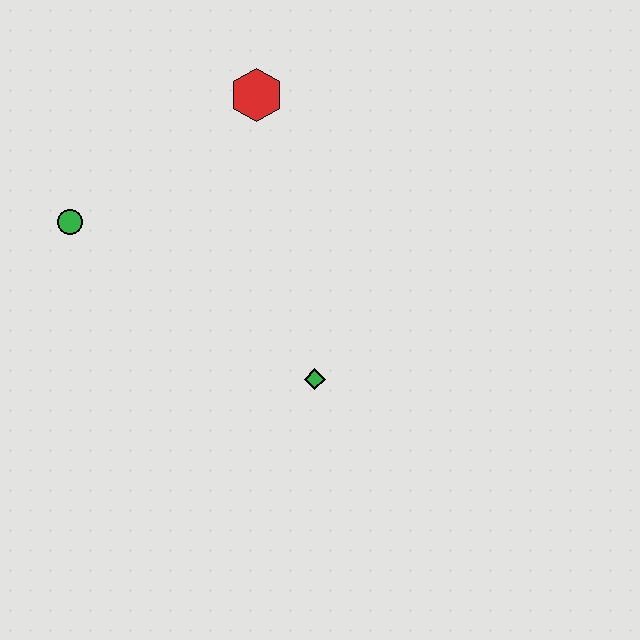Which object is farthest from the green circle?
The green diamond is farthest from the green circle.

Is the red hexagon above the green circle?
Yes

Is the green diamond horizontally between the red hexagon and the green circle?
No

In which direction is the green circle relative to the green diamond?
The green circle is to the left of the green diamond.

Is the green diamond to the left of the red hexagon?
No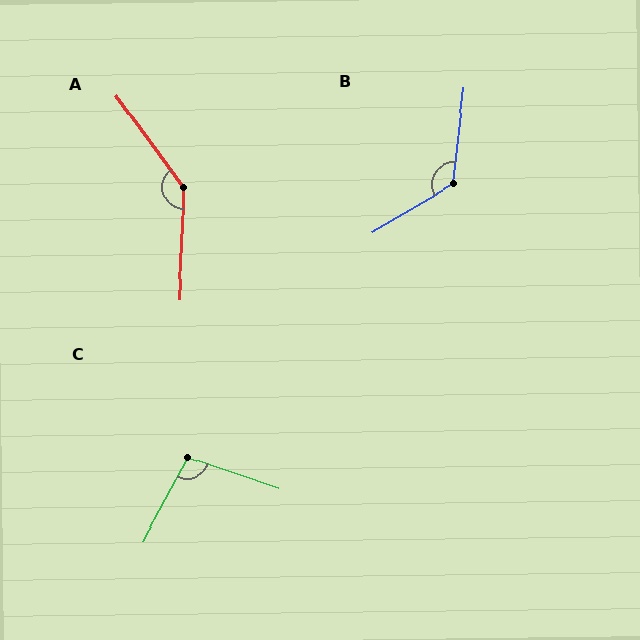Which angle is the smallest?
C, at approximately 99 degrees.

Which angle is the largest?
A, at approximately 141 degrees.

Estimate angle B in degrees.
Approximately 128 degrees.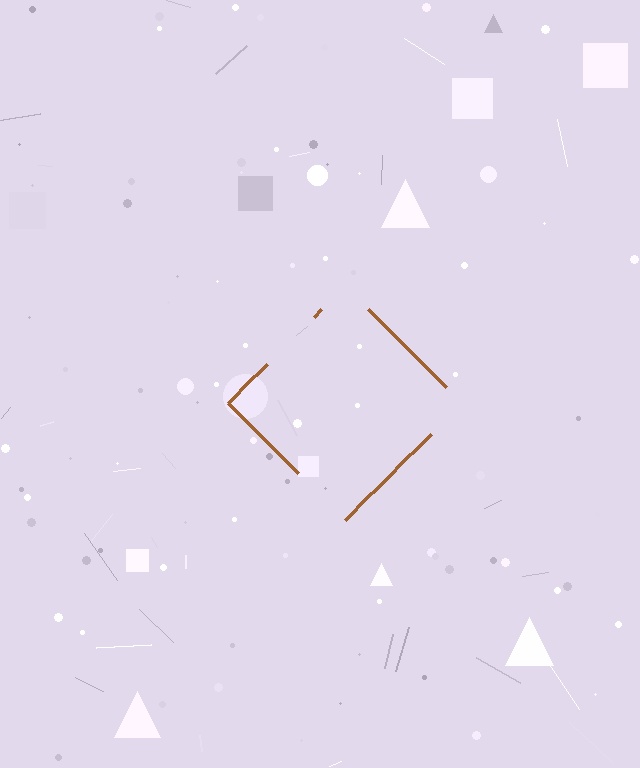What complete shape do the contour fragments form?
The contour fragments form a diamond.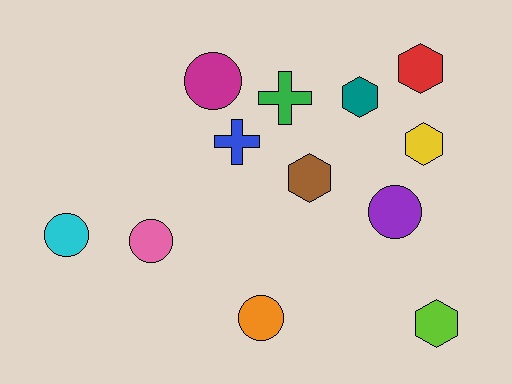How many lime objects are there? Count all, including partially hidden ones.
There is 1 lime object.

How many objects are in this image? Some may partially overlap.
There are 12 objects.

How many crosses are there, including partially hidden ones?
There are 2 crosses.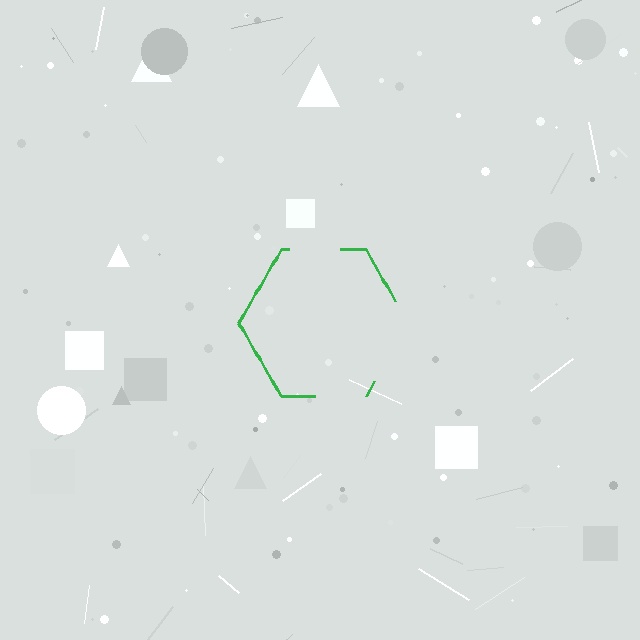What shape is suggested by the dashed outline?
The dashed outline suggests a hexagon.